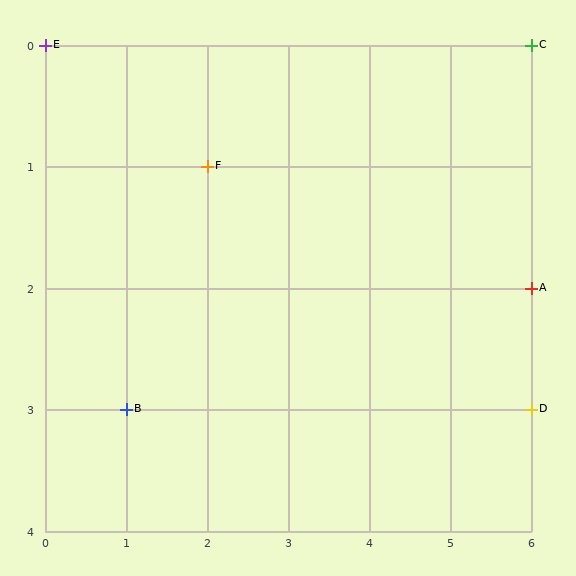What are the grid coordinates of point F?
Point F is at grid coordinates (2, 1).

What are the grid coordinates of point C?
Point C is at grid coordinates (6, 0).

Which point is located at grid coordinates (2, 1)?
Point F is at (2, 1).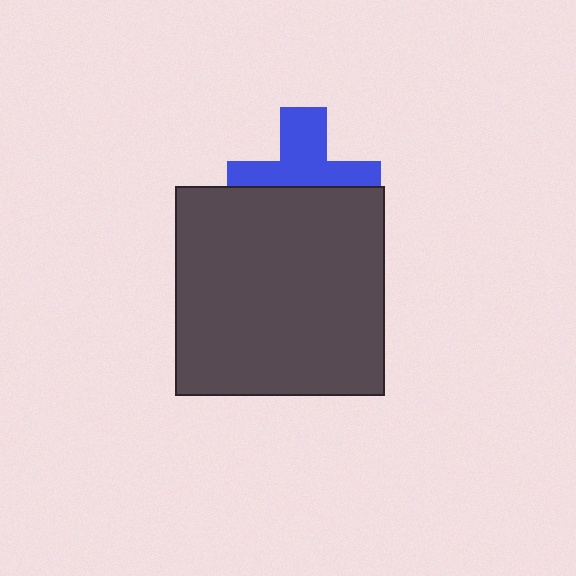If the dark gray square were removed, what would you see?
You would see the complete blue cross.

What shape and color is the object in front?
The object in front is a dark gray square.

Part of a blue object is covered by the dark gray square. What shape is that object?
It is a cross.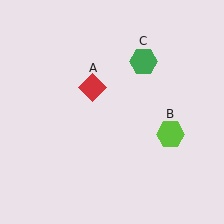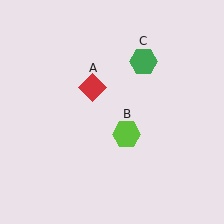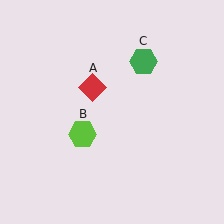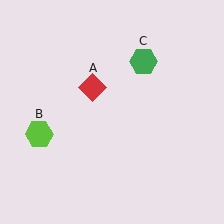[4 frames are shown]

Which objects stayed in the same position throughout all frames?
Red diamond (object A) and green hexagon (object C) remained stationary.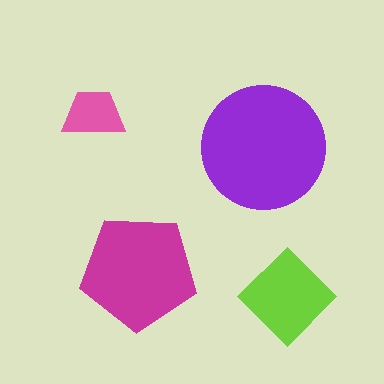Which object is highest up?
The pink trapezoid is topmost.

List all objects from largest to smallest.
The purple circle, the magenta pentagon, the lime diamond, the pink trapezoid.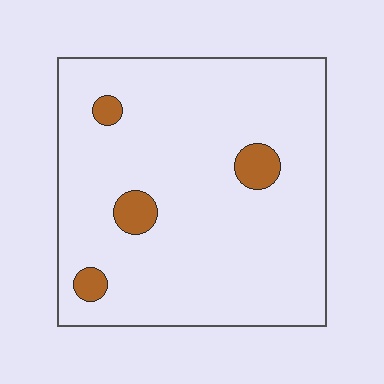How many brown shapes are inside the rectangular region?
4.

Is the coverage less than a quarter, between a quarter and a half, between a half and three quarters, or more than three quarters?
Less than a quarter.